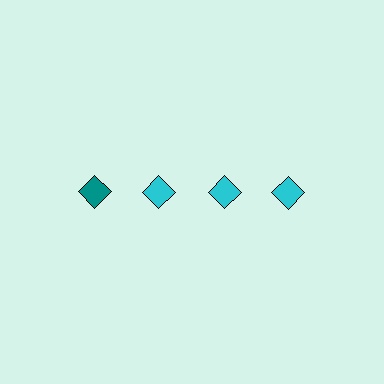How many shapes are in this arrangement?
There are 4 shapes arranged in a grid pattern.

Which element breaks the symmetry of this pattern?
The teal diamond in the top row, leftmost column breaks the symmetry. All other shapes are cyan diamonds.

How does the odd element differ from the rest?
It has a different color: teal instead of cyan.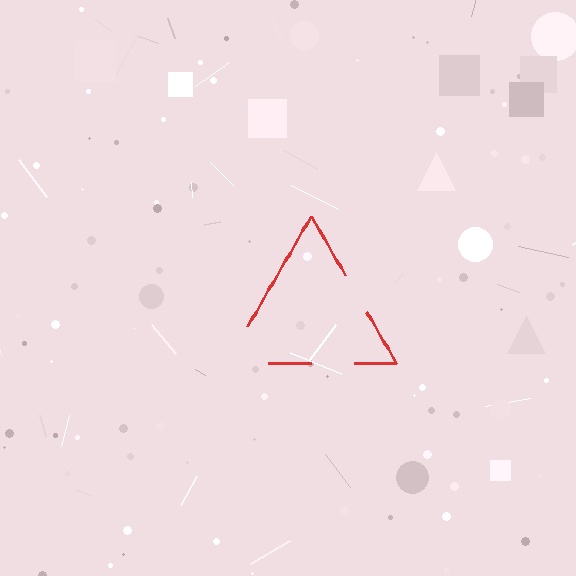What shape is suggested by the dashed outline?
The dashed outline suggests a triangle.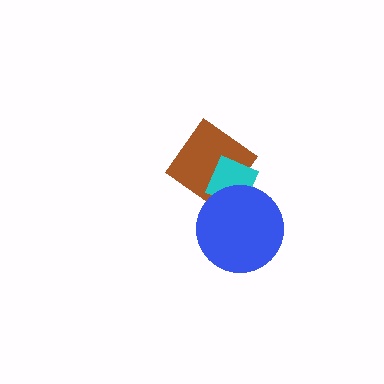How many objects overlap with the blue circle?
2 objects overlap with the blue circle.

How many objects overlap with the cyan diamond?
2 objects overlap with the cyan diamond.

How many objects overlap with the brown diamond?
2 objects overlap with the brown diamond.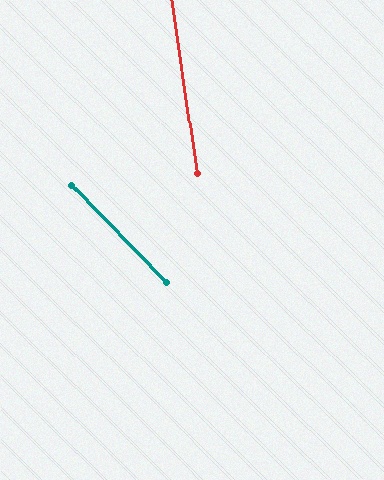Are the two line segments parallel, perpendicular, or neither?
Neither parallel nor perpendicular — they differ by about 36°.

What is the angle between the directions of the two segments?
Approximately 36 degrees.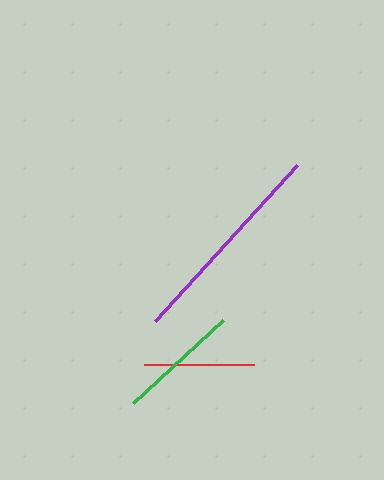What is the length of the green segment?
The green segment is approximately 122 pixels long.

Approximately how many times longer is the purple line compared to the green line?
The purple line is approximately 1.7 times the length of the green line.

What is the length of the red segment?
The red segment is approximately 110 pixels long.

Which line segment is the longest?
The purple line is the longest at approximately 212 pixels.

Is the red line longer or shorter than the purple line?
The purple line is longer than the red line.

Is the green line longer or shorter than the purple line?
The purple line is longer than the green line.